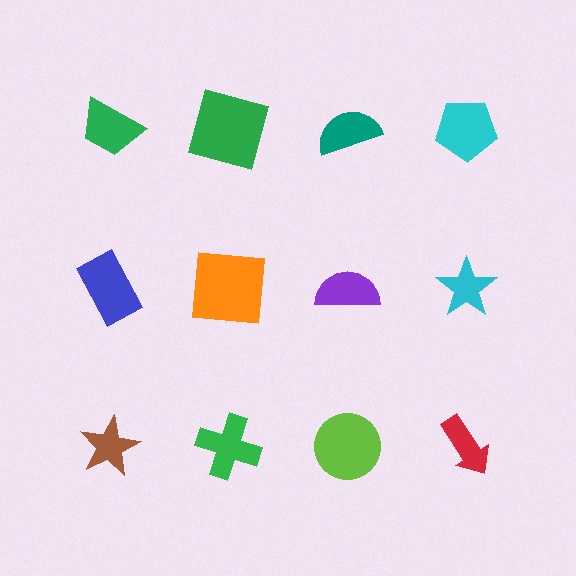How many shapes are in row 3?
4 shapes.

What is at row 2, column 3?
A purple semicircle.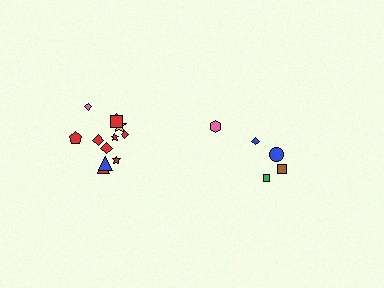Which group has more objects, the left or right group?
The left group.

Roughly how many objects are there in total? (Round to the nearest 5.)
Roughly 15 objects in total.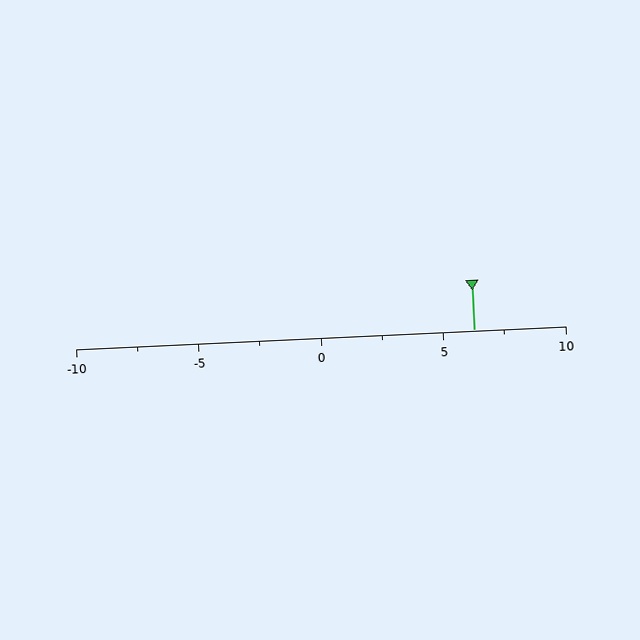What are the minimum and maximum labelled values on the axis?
The axis runs from -10 to 10.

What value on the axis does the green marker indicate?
The marker indicates approximately 6.2.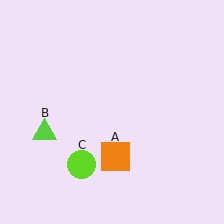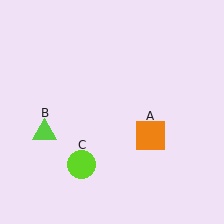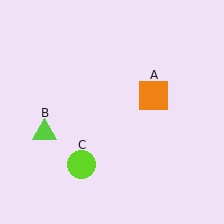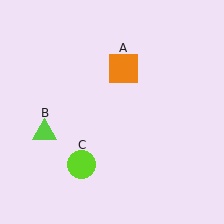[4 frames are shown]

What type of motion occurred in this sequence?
The orange square (object A) rotated counterclockwise around the center of the scene.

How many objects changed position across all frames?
1 object changed position: orange square (object A).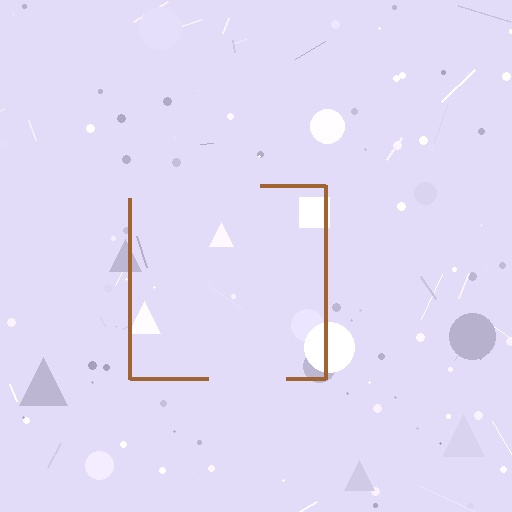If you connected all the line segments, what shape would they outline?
They would outline a square.